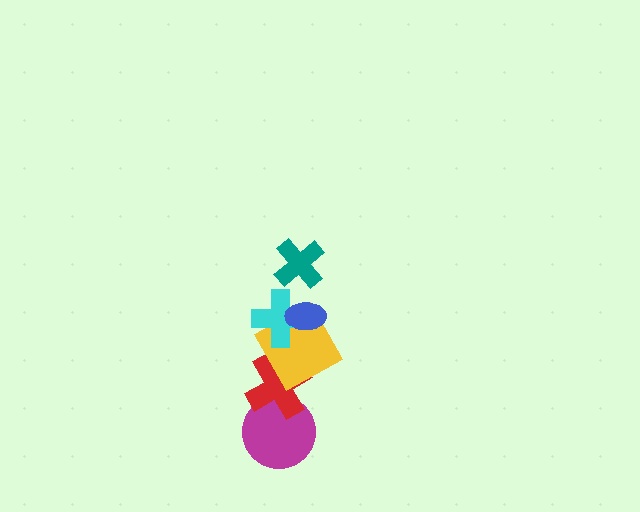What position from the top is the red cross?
The red cross is 5th from the top.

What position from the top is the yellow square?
The yellow square is 4th from the top.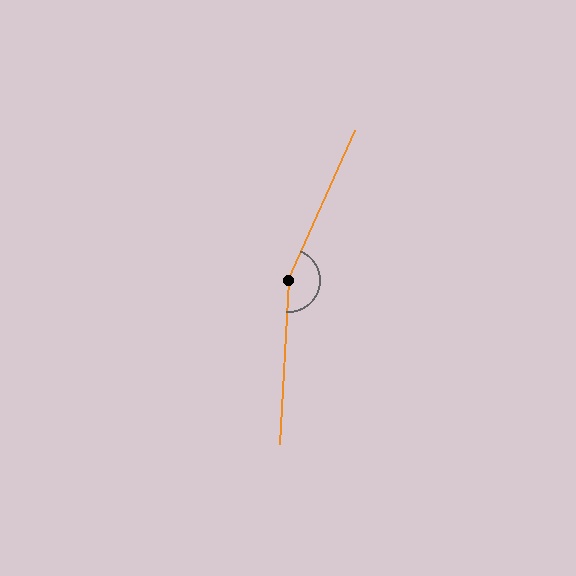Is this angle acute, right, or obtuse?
It is obtuse.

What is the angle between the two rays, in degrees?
Approximately 159 degrees.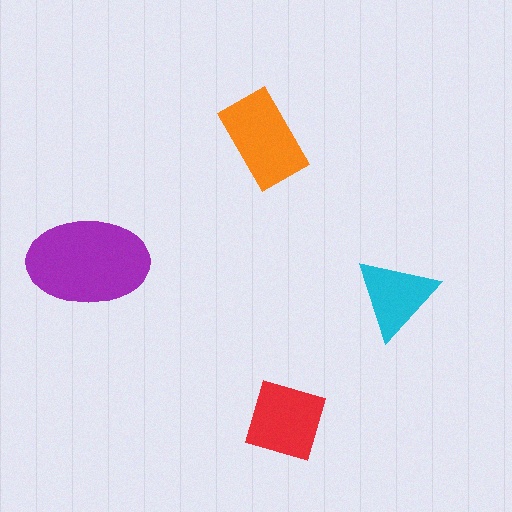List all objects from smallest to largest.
The cyan triangle, the red square, the orange rectangle, the purple ellipse.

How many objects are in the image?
There are 4 objects in the image.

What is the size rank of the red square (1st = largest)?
3rd.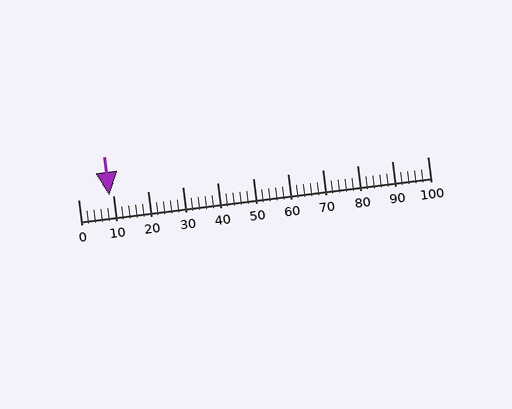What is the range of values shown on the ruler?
The ruler shows values from 0 to 100.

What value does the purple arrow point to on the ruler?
The purple arrow points to approximately 9.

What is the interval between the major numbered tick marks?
The major tick marks are spaced 10 units apart.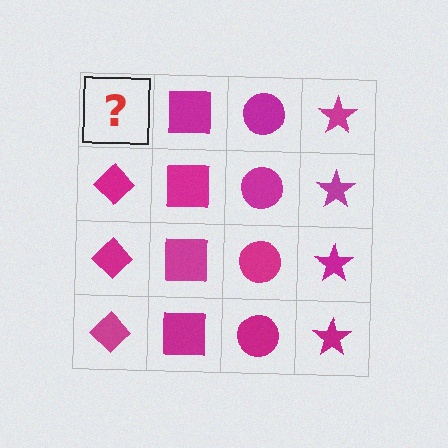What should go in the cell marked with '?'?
The missing cell should contain a magenta diamond.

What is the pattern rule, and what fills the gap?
The rule is that each column has a consistent shape. The gap should be filled with a magenta diamond.